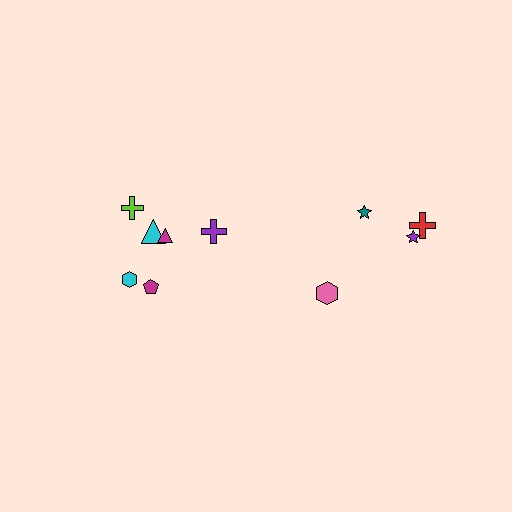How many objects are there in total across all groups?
There are 10 objects.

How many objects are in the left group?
There are 6 objects.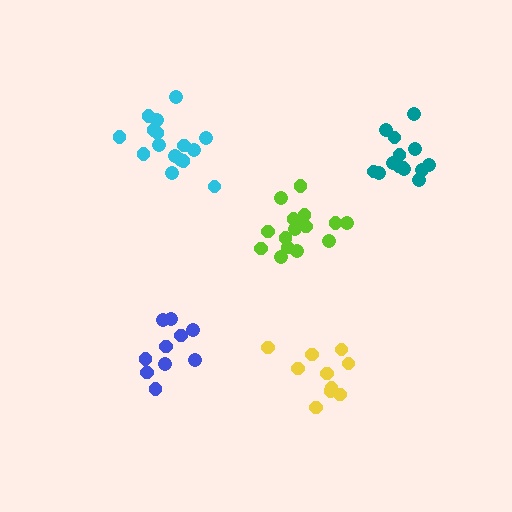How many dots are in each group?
Group 1: 16 dots, Group 2: 10 dots, Group 3: 10 dots, Group 4: 14 dots, Group 5: 16 dots (66 total).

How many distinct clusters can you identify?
There are 5 distinct clusters.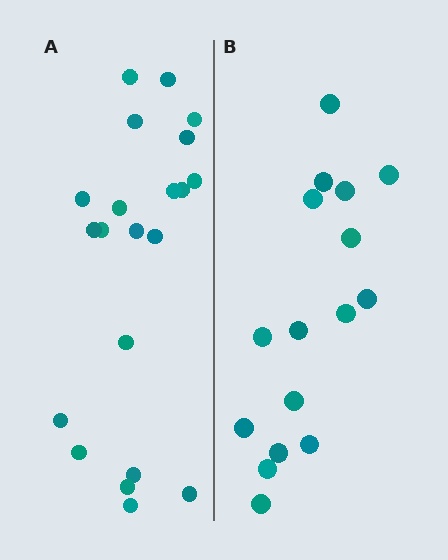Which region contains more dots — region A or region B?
Region A (the left region) has more dots.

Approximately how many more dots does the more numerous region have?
Region A has about 5 more dots than region B.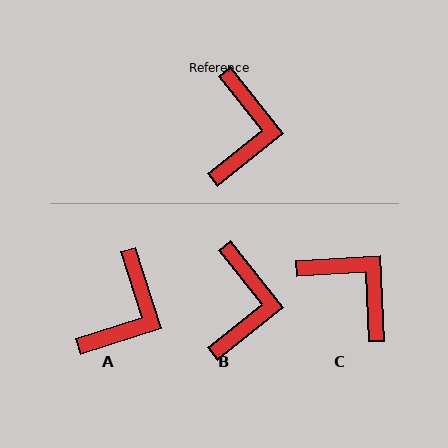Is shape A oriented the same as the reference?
No, it is off by about 21 degrees.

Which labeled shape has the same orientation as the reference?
B.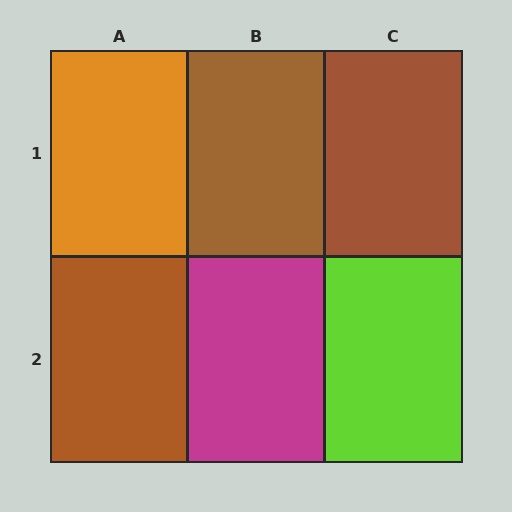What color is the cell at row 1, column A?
Orange.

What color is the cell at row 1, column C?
Brown.